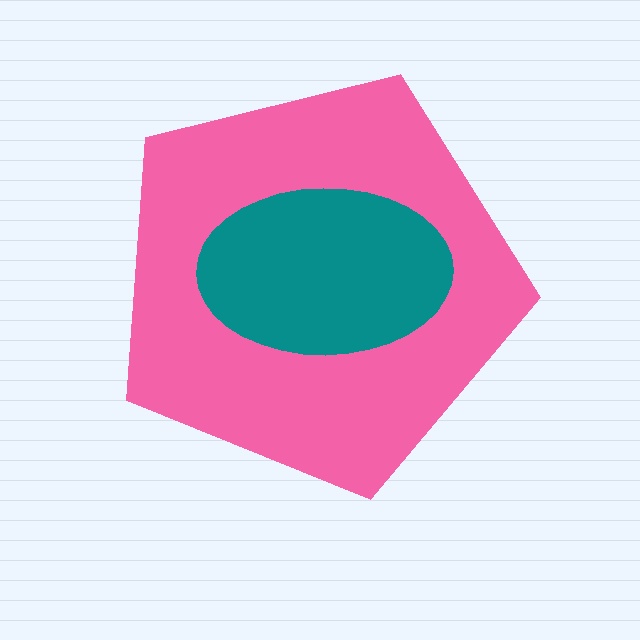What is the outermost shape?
The pink pentagon.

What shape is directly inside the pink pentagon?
The teal ellipse.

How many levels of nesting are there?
2.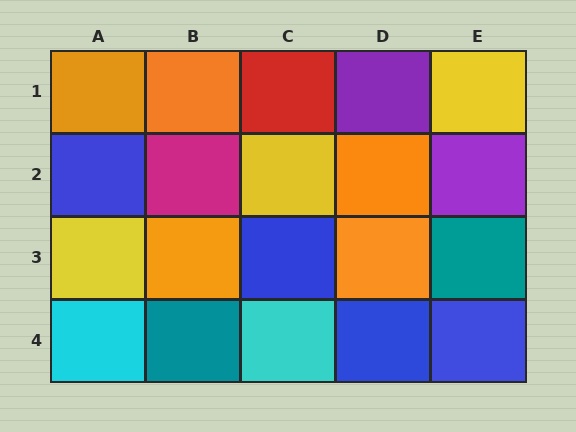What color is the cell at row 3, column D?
Orange.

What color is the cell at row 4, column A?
Cyan.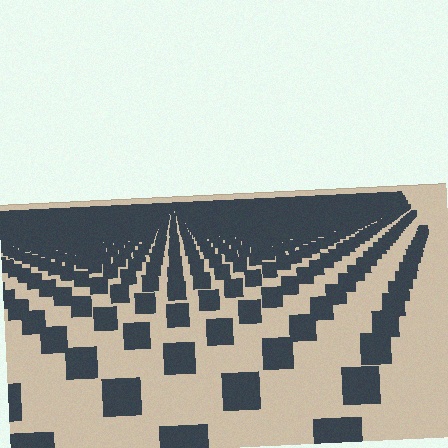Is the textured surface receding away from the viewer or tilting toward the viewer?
The surface is receding away from the viewer. Texture elements get smaller and denser toward the top.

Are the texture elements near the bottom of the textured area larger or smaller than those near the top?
Larger. Near the bottom, elements are closer to the viewer and appear at a bigger on-screen size.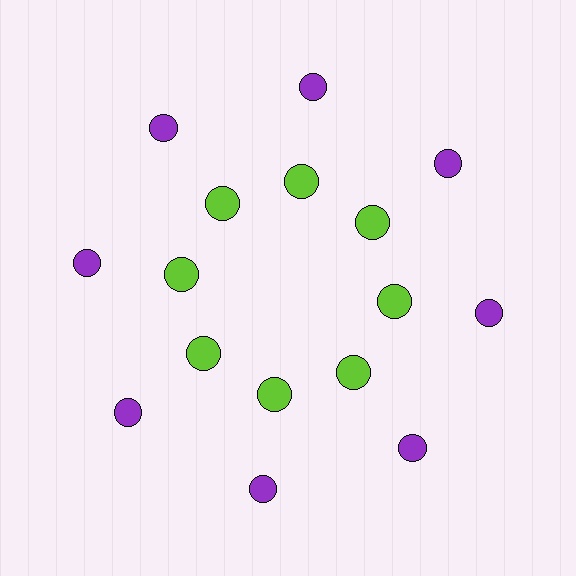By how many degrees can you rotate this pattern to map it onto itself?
The pattern maps onto itself every 45 degrees of rotation.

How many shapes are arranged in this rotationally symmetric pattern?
There are 16 shapes, arranged in 8 groups of 2.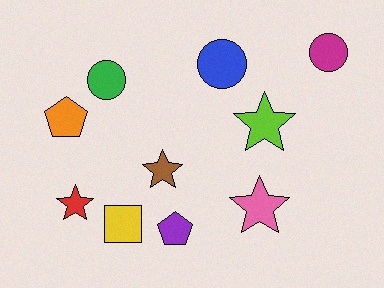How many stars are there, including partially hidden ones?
There are 4 stars.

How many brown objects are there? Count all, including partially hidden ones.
There is 1 brown object.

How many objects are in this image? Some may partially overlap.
There are 10 objects.